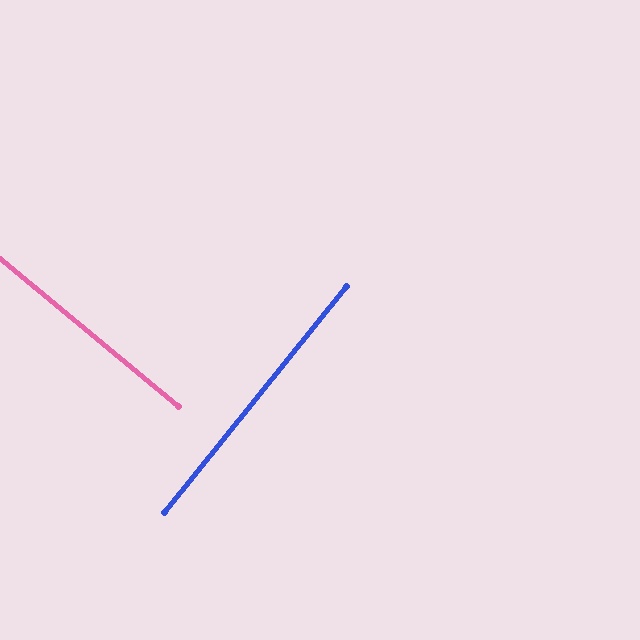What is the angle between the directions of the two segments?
Approximately 89 degrees.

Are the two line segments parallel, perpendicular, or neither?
Perpendicular — they meet at approximately 89°.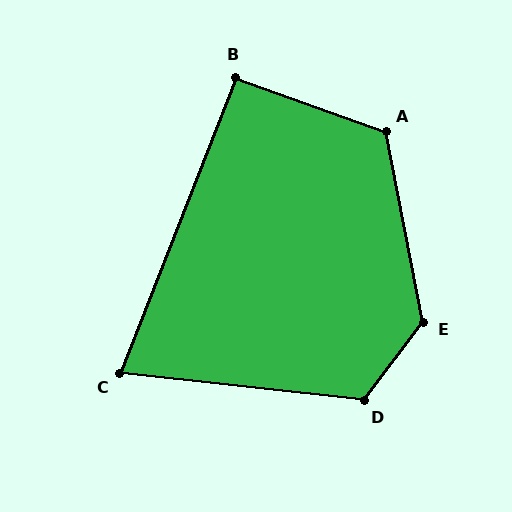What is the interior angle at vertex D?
Approximately 121 degrees (obtuse).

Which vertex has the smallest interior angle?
C, at approximately 75 degrees.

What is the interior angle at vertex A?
Approximately 121 degrees (obtuse).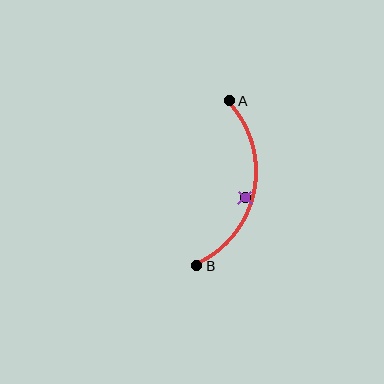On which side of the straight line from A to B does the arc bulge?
The arc bulges to the right of the straight line connecting A and B.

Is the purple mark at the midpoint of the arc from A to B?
No — the purple mark does not lie on the arc at all. It sits slightly inside the curve.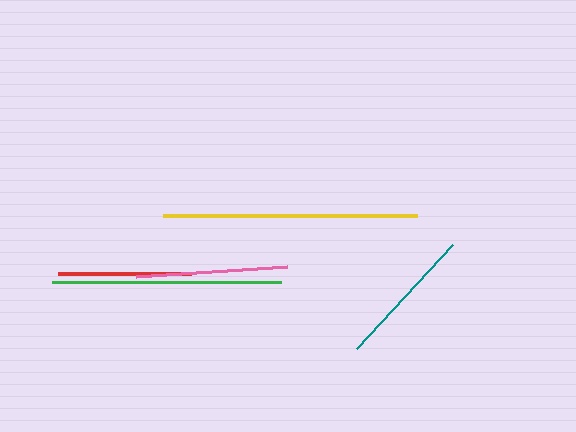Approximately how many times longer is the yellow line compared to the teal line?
The yellow line is approximately 1.8 times the length of the teal line.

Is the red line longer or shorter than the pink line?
The pink line is longer than the red line.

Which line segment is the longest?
The yellow line is the longest at approximately 253 pixels.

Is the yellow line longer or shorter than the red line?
The yellow line is longer than the red line.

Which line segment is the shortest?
The red line is the shortest at approximately 133 pixels.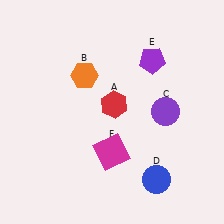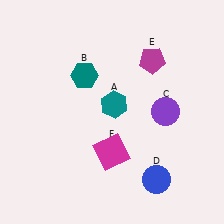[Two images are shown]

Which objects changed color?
A changed from red to teal. B changed from orange to teal. E changed from purple to magenta.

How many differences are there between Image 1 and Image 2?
There are 3 differences between the two images.